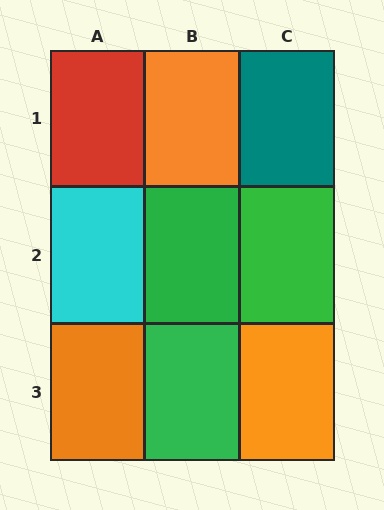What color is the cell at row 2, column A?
Cyan.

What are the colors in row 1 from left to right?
Red, orange, teal.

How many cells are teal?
1 cell is teal.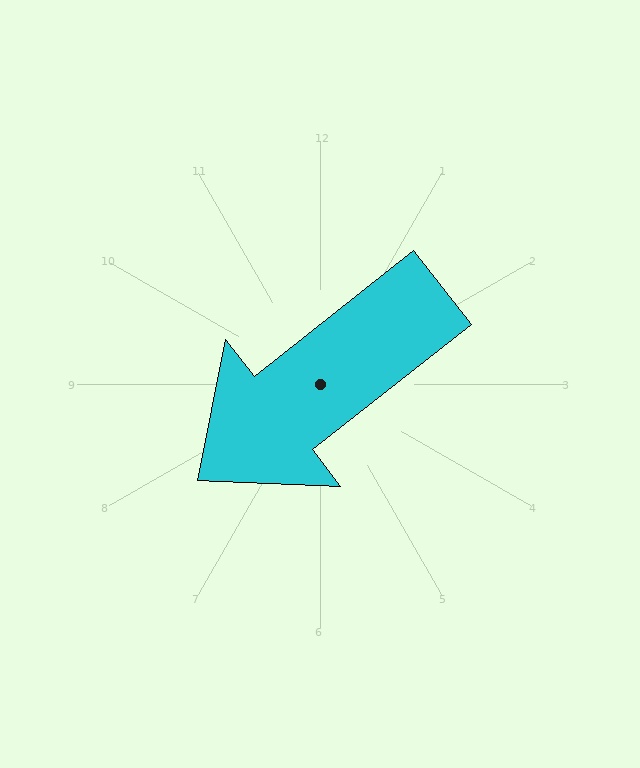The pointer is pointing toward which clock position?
Roughly 8 o'clock.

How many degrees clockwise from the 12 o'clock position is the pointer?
Approximately 232 degrees.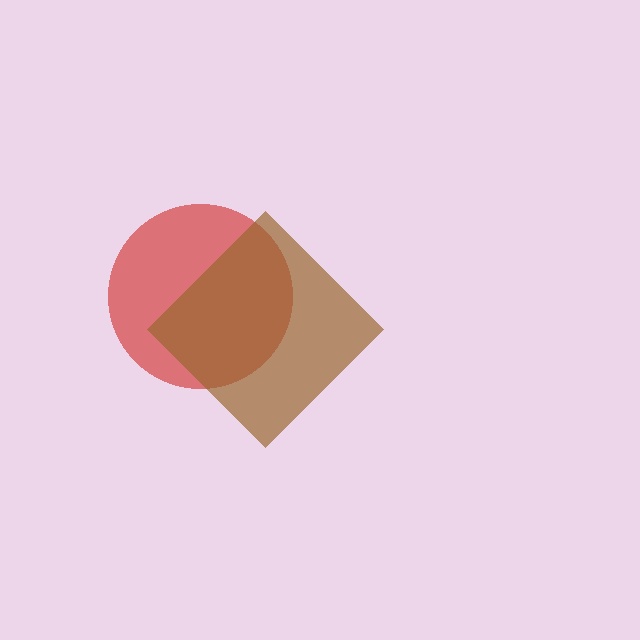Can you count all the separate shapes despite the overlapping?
Yes, there are 2 separate shapes.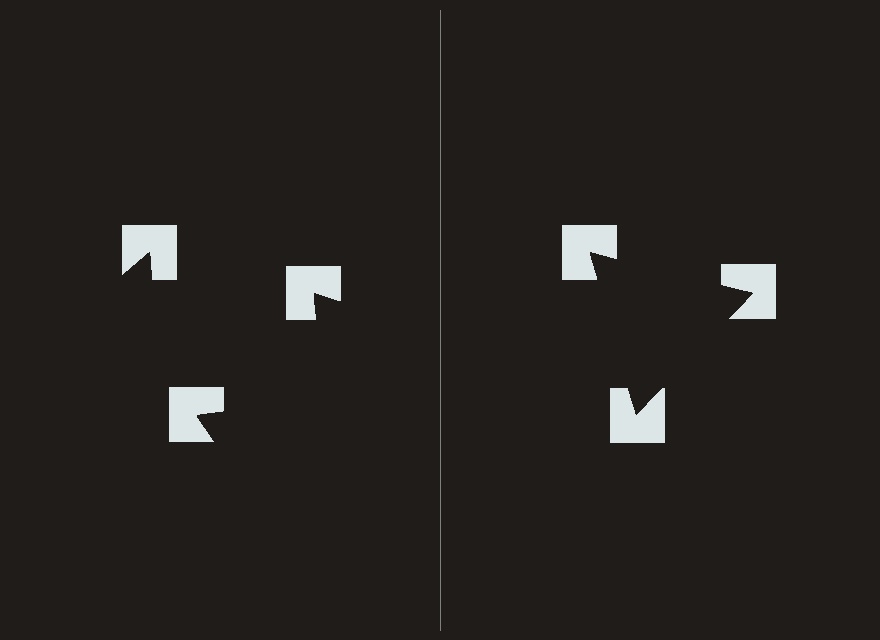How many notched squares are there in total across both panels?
6 — 3 on each side.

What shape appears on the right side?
An illusory triangle.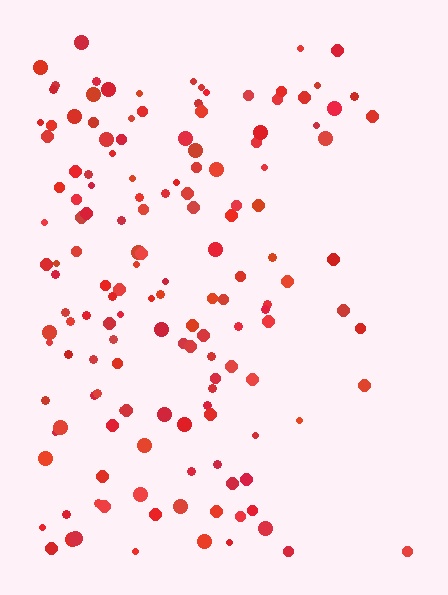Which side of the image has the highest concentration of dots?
The left.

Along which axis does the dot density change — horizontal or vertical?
Horizontal.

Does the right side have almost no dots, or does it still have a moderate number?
Still a moderate number, just noticeably fewer than the left.